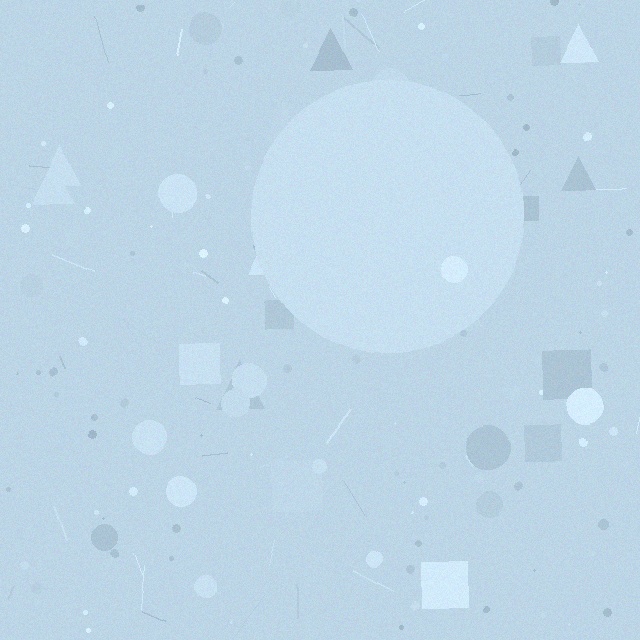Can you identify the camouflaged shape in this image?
The camouflaged shape is a circle.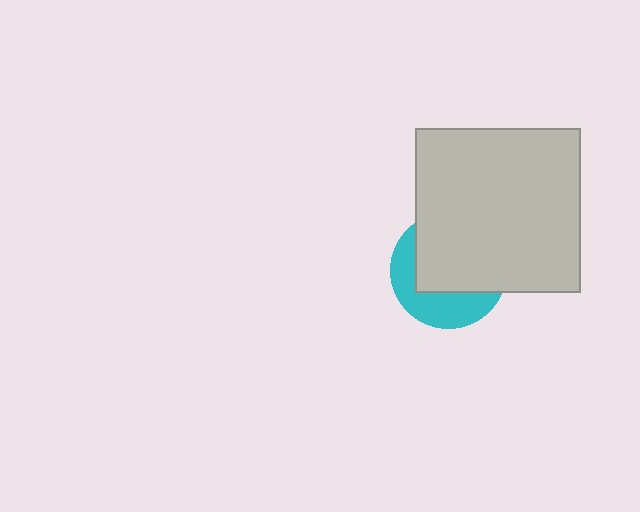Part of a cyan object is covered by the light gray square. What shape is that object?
It is a circle.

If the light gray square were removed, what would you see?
You would see the complete cyan circle.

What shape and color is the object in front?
The object in front is a light gray square.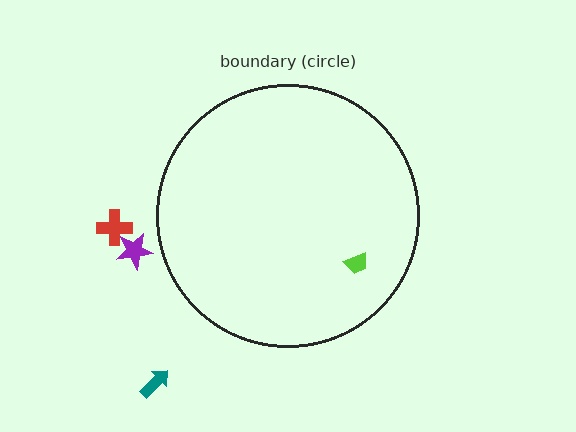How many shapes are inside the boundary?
1 inside, 3 outside.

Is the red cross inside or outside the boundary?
Outside.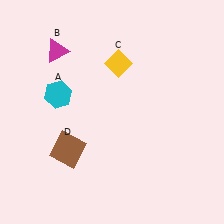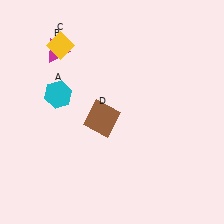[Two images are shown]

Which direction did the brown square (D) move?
The brown square (D) moved right.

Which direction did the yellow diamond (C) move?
The yellow diamond (C) moved left.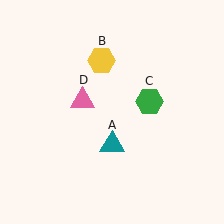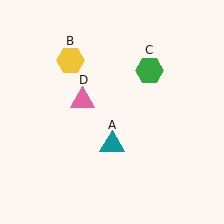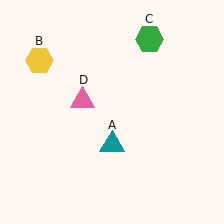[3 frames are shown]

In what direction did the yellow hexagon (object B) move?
The yellow hexagon (object B) moved left.